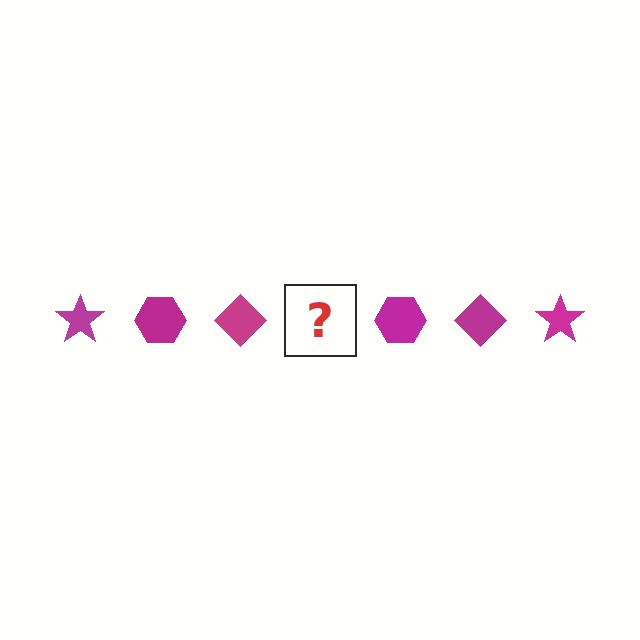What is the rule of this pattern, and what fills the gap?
The rule is that the pattern cycles through star, hexagon, diamond shapes in magenta. The gap should be filled with a magenta star.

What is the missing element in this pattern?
The missing element is a magenta star.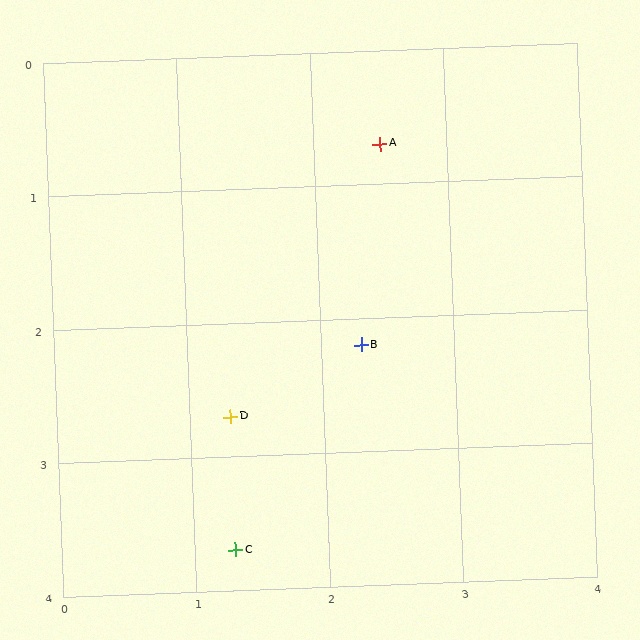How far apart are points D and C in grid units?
Points D and C are about 1.0 grid units apart.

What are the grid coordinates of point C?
Point C is at approximately (1.3, 3.7).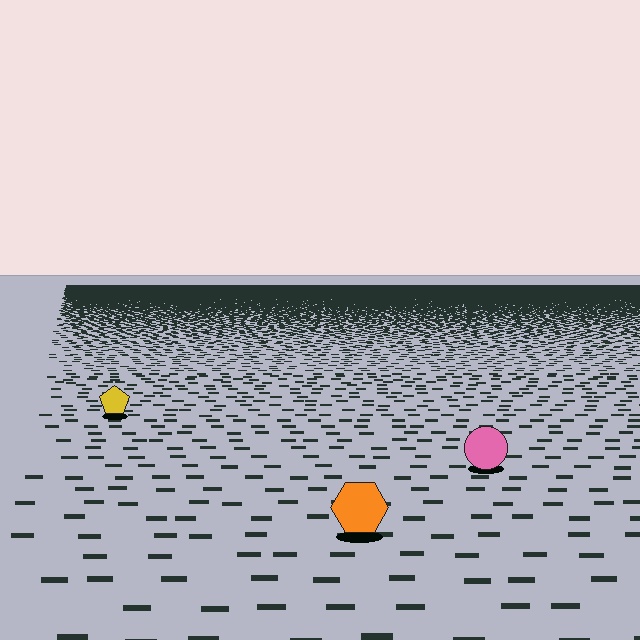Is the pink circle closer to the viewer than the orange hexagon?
No. The orange hexagon is closer — you can tell from the texture gradient: the ground texture is coarser near it.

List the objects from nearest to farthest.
From nearest to farthest: the orange hexagon, the pink circle, the yellow pentagon.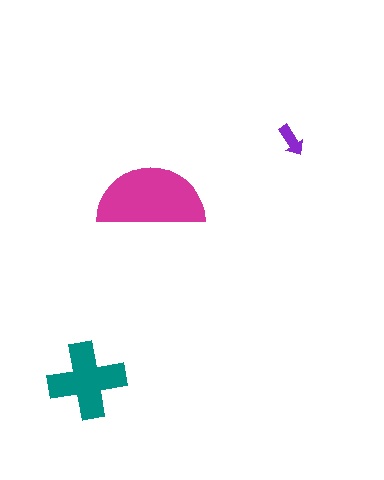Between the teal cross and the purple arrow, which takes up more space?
The teal cross.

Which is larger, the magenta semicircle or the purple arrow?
The magenta semicircle.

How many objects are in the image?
There are 3 objects in the image.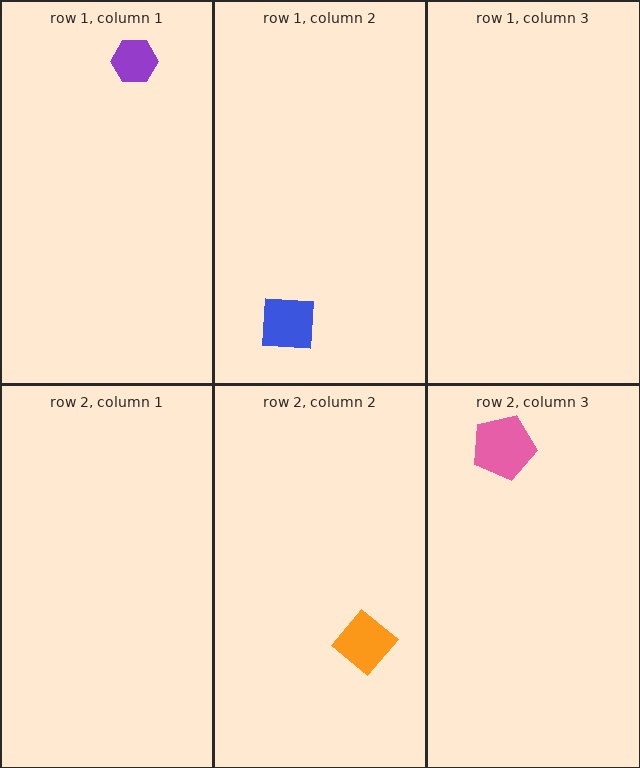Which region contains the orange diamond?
The row 2, column 2 region.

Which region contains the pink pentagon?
The row 2, column 3 region.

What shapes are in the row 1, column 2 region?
The blue square.